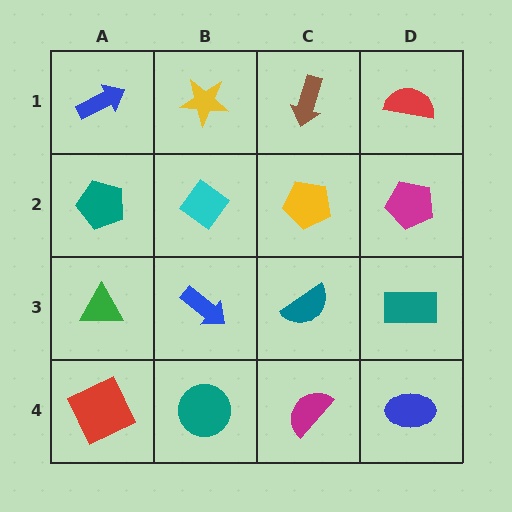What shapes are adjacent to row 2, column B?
A yellow star (row 1, column B), a blue arrow (row 3, column B), a teal pentagon (row 2, column A), a yellow pentagon (row 2, column C).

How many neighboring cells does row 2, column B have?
4.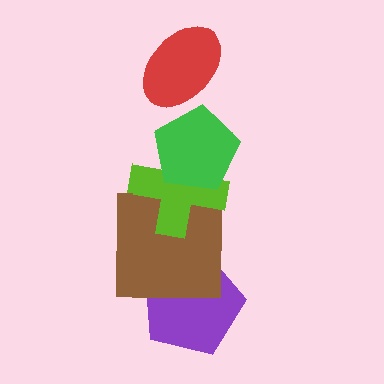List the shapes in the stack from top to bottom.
From top to bottom: the red ellipse, the green pentagon, the lime cross, the brown square, the purple pentagon.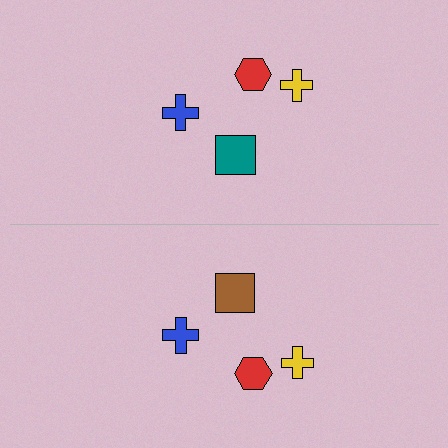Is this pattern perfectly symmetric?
No, the pattern is not perfectly symmetric. The brown square on the bottom side breaks the symmetry — its mirror counterpart is teal.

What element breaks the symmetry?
The brown square on the bottom side breaks the symmetry — its mirror counterpart is teal.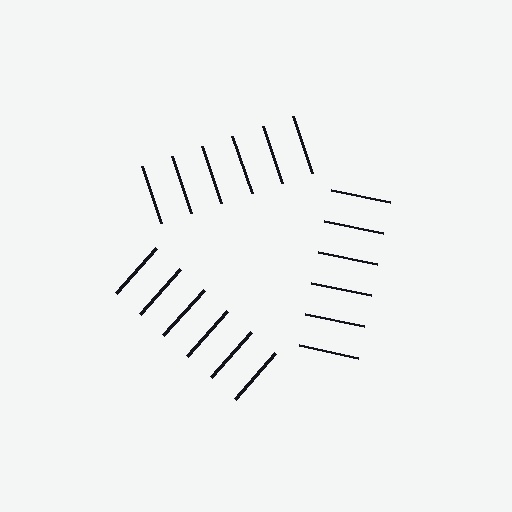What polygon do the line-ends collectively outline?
An illusory triangle — the line segments terminate on its edges but no continuous stroke is drawn.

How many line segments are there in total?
18 — 6 along each of the 3 edges.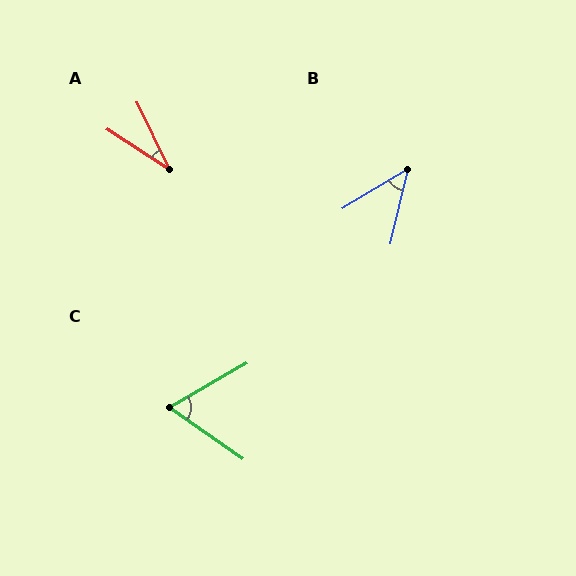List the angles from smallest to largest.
A (32°), B (46°), C (65°).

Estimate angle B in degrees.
Approximately 46 degrees.